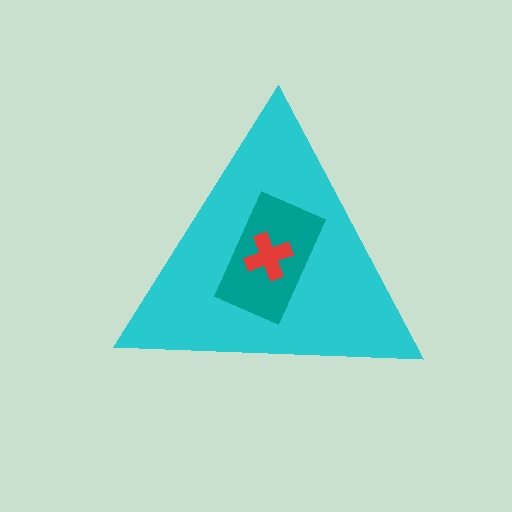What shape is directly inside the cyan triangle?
The teal rectangle.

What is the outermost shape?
The cyan triangle.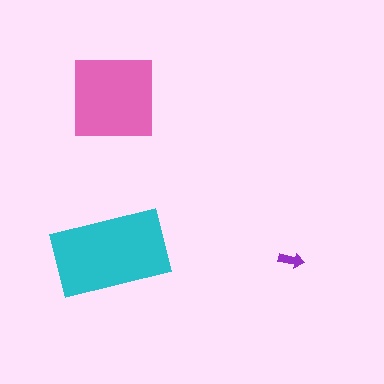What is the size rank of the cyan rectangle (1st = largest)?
1st.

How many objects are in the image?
There are 3 objects in the image.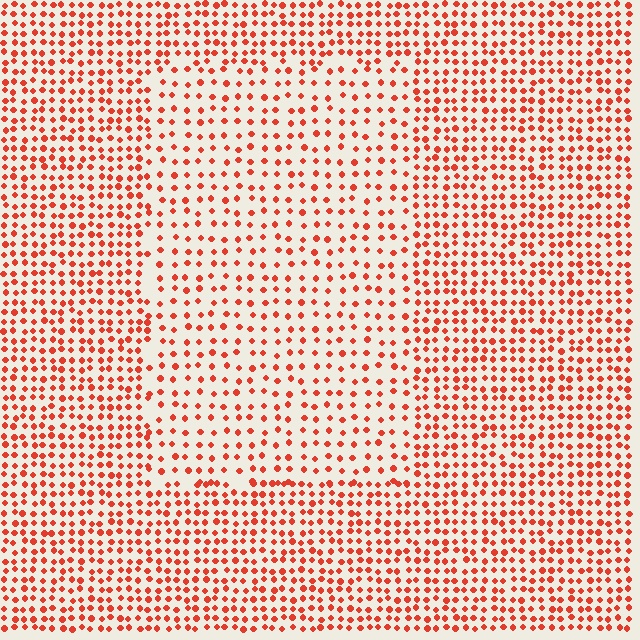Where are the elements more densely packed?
The elements are more densely packed outside the rectangle boundary.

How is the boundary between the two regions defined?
The boundary is defined by a change in element density (approximately 1.8x ratio). All elements are the same color, size, and shape.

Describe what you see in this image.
The image contains small red elements arranged at two different densities. A rectangle-shaped region is visible where the elements are less densely packed than the surrounding area.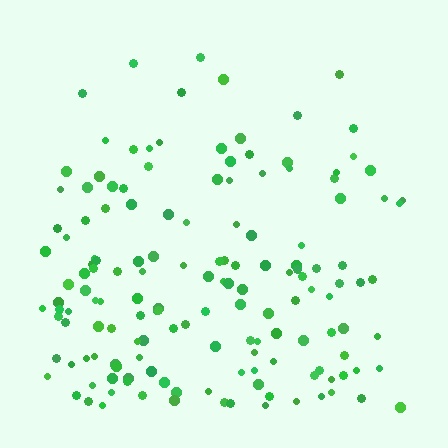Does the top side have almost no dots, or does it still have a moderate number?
Still a moderate number, just noticeably fewer than the bottom.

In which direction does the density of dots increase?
From top to bottom, with the bottom side densest.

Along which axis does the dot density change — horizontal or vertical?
Vertical.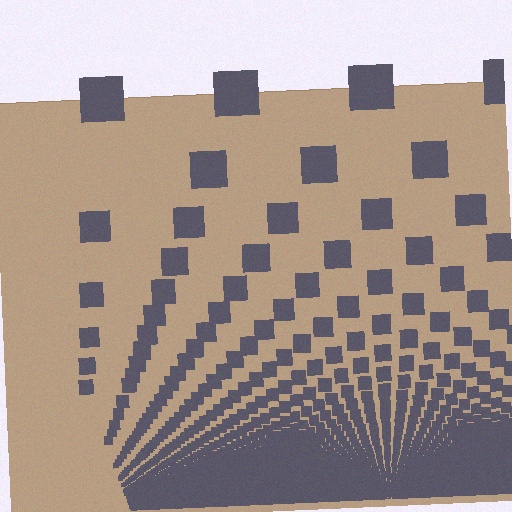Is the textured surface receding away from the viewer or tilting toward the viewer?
The surface appears to tilt toward the viewer. Texture elements get larger and sparser toward the top.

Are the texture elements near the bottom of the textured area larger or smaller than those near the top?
Smaller. The gradient is inverted — elements near the bottom are smaller and denser.